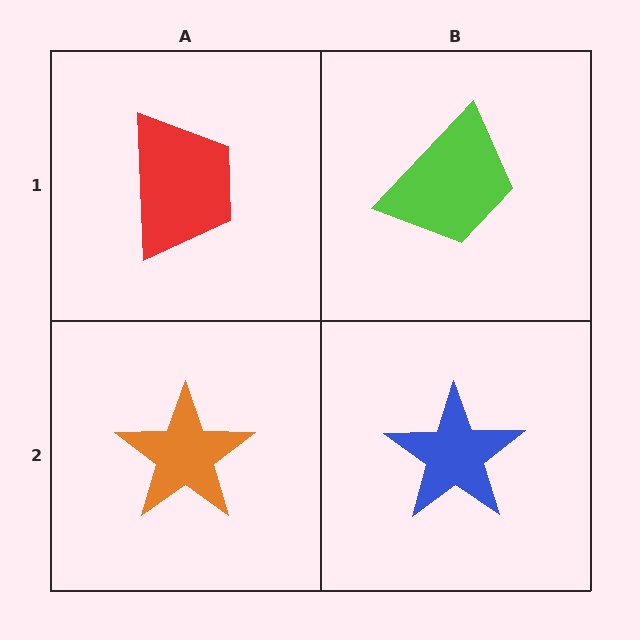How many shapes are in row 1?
2 shapes.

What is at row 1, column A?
A red trapezoid.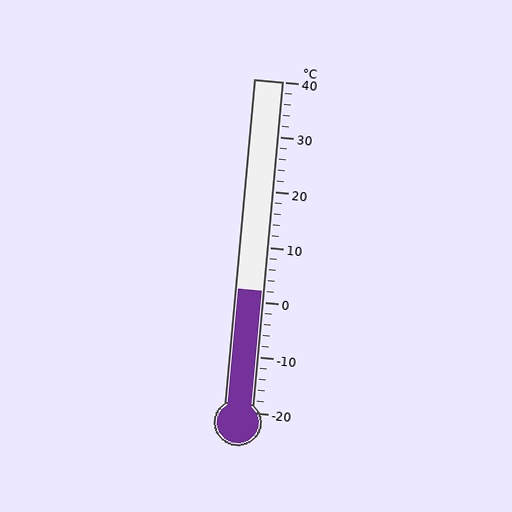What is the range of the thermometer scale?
The thermometer scale ranges from -20°C to 40°C.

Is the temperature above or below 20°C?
The temperature is below 20°C.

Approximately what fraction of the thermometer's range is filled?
The thermometer is filled to approximately 35% of its range.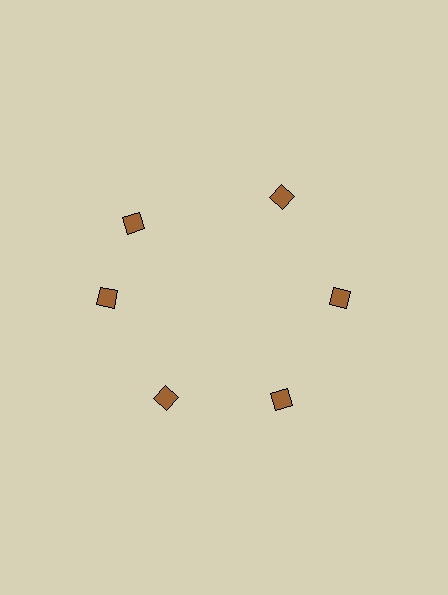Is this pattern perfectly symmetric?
No. The 6 brown diamonds are arranged in a ring, but one element near the 11 o'clock position is rotated out of alignment along the ring, breaking the 6-fold rotational symmetry.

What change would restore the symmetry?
The symmetry would be restored by rotating it back into even spacing with its neighbors so that all 6 diamonds sit at equal angles and equal distance from the center.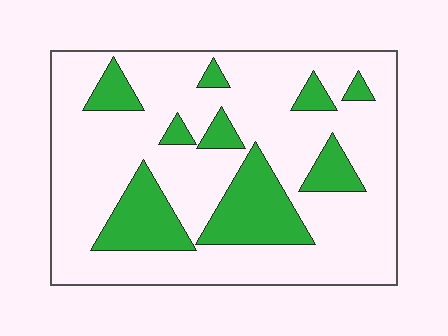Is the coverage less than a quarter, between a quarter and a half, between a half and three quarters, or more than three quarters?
Less than a quarter.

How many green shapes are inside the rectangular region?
9.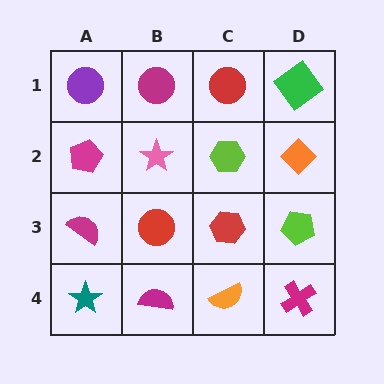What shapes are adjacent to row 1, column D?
An orange diamond (row 2, column D), a red circle (row 1, column C).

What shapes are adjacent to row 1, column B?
A pink star (row 2, column B), a purple circle (row 1, column A), a red circle (row 1, column C).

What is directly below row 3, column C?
An orange semicircle.